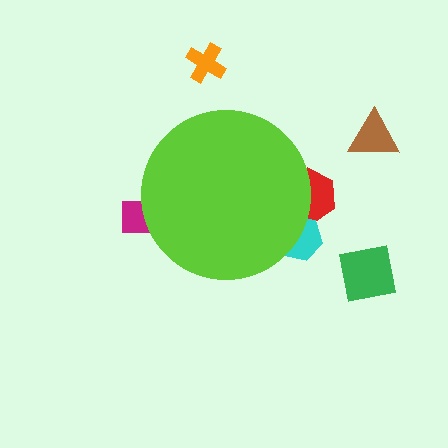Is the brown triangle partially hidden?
No, the brown triangle is fully visible.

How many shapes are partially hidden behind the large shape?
3 shapes are partially hidden.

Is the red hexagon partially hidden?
Yes, the red hexagon is partially hidden behind the lime circle.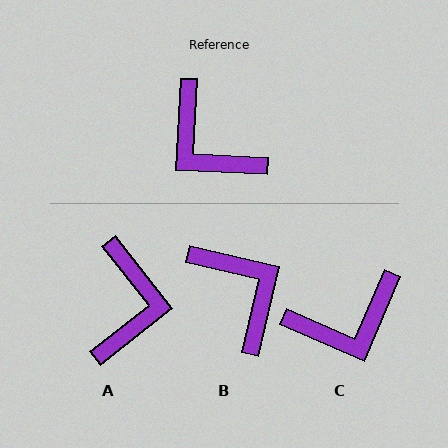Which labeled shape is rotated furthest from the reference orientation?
B, about 170 degrees away.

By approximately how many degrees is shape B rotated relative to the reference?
Approximately 170 degrees counter-clockwise.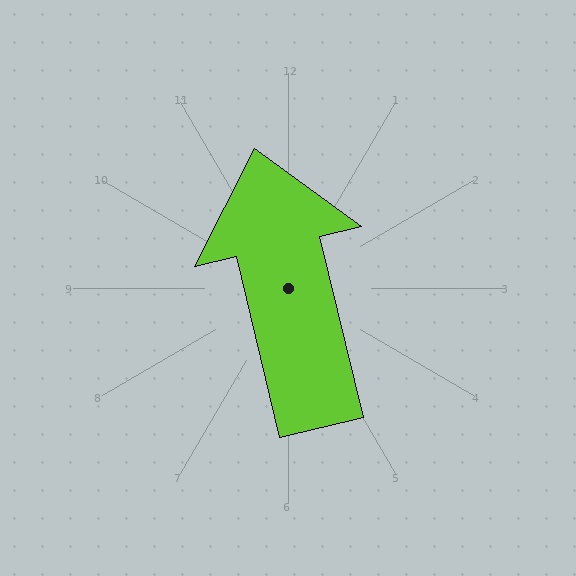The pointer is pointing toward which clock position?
Roughly 12 o'clock.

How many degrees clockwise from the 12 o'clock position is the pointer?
Approximately 347 degrees.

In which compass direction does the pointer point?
North.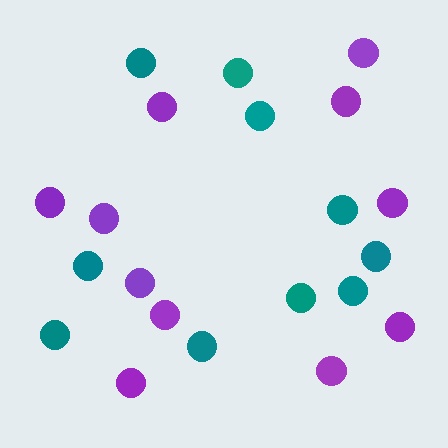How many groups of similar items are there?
There are 2 groups: one group of teal circles (10) and one group of purple circles (11).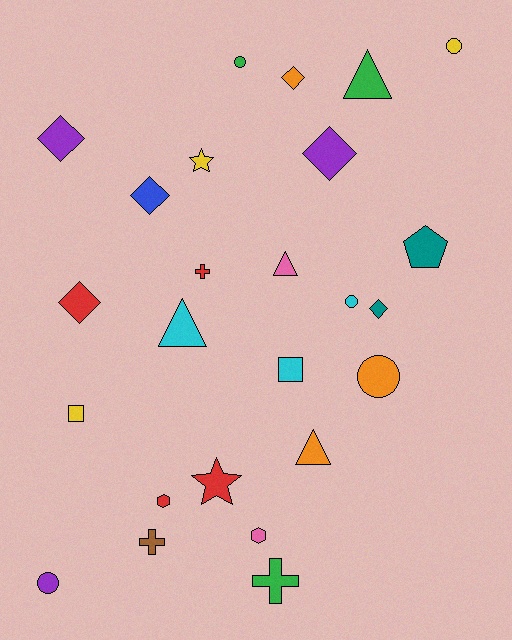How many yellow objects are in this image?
There are 3 yellow objects.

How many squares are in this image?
There are 2 squares.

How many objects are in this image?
There are 25 objects.